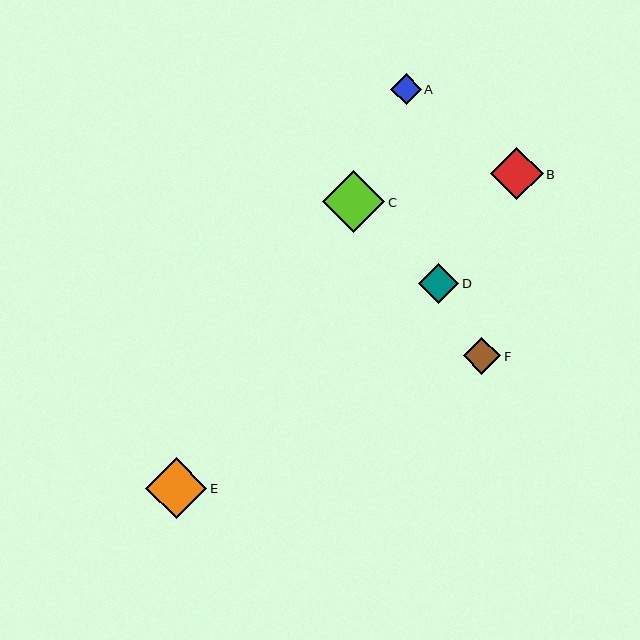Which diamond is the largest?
Diamond C is the largest with a size of approximately 62 pixels.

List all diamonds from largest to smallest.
From largest to smallest: C, E, B, D, F, A.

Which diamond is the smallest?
Diamond A is the smallest with a size of approximately 31 pixels.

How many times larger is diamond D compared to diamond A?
Diamond D is approximately 1.3 times the size of diamond A.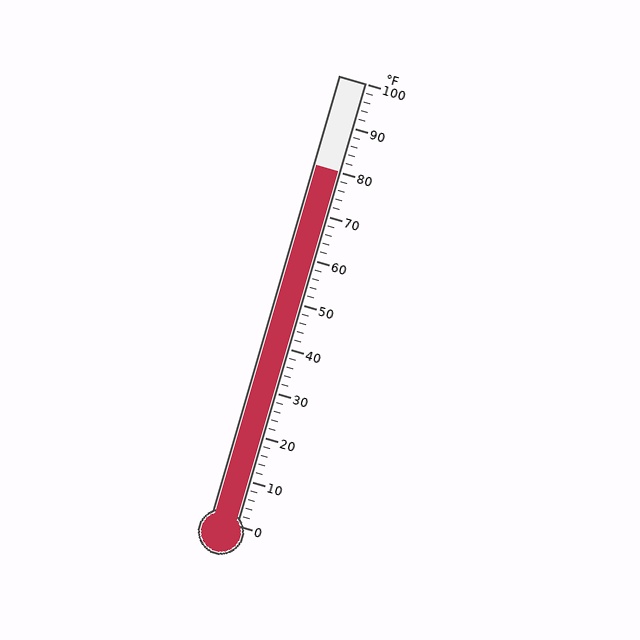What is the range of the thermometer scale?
The thermometer scale ranges from 0°F to 100°F.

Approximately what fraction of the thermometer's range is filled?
The thermometer is filled to approximately 80% of its range.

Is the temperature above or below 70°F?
The temperature is above 70°F.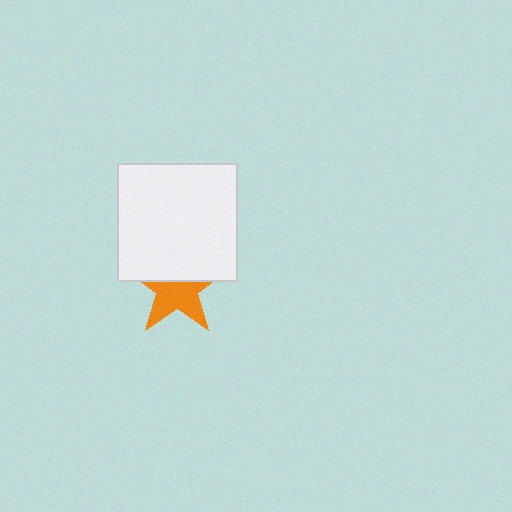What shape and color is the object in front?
The object in front is a white rectangle.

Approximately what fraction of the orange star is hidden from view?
Roughly 44% of the orange star is hidden behind the white rectangle.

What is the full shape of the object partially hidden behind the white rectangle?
The partially hidden object is an orange star.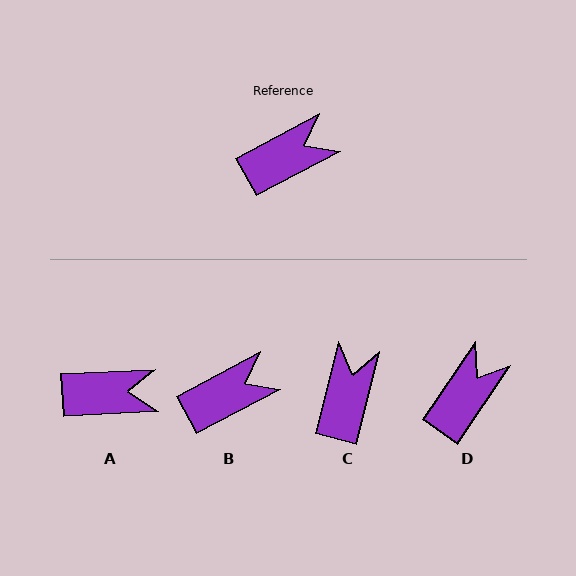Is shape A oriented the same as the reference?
No, it is off by about 25 degrees.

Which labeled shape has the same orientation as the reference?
B.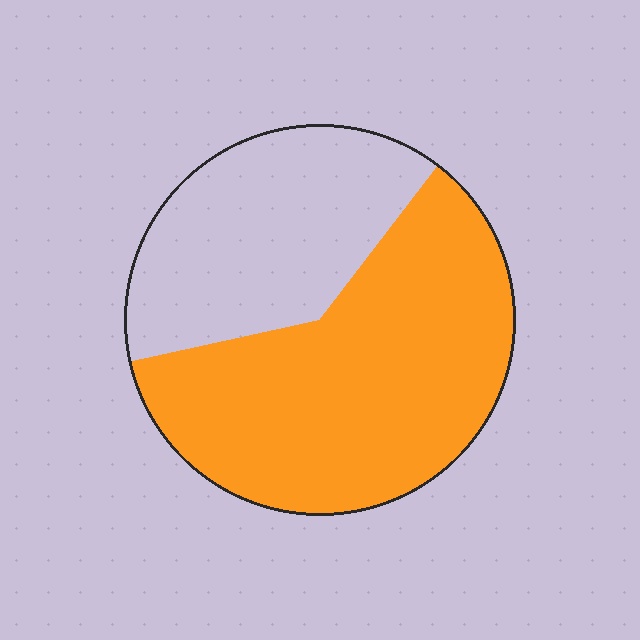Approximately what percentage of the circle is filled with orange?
Approximately 60%.